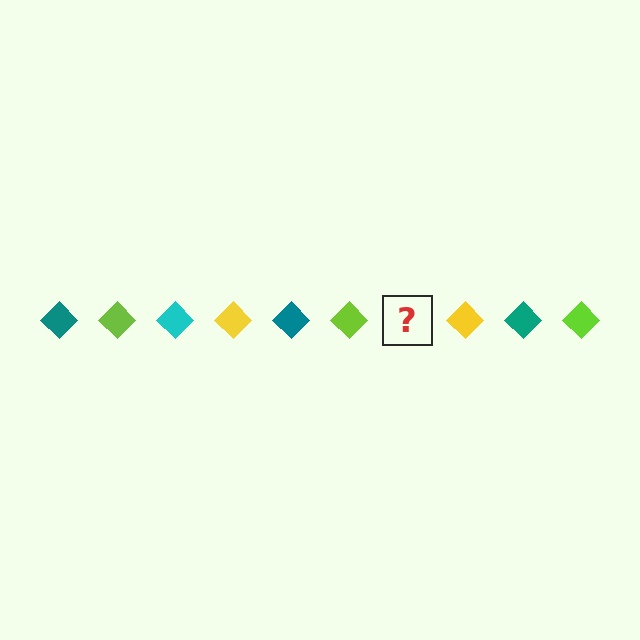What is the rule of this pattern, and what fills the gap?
The rule is that the pattern cycles through teal, lime, cyan, yellow diamonds. The gap should be filled with a cyan diamond.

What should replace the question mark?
The question mark should be replaced with a cyan diamond.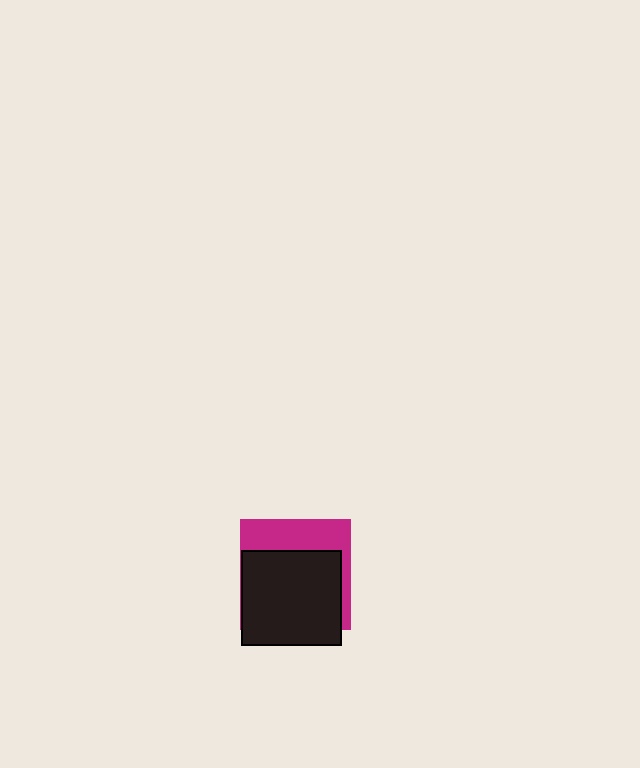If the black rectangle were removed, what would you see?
You would see the complete magenta square.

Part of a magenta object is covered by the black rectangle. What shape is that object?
It is a square.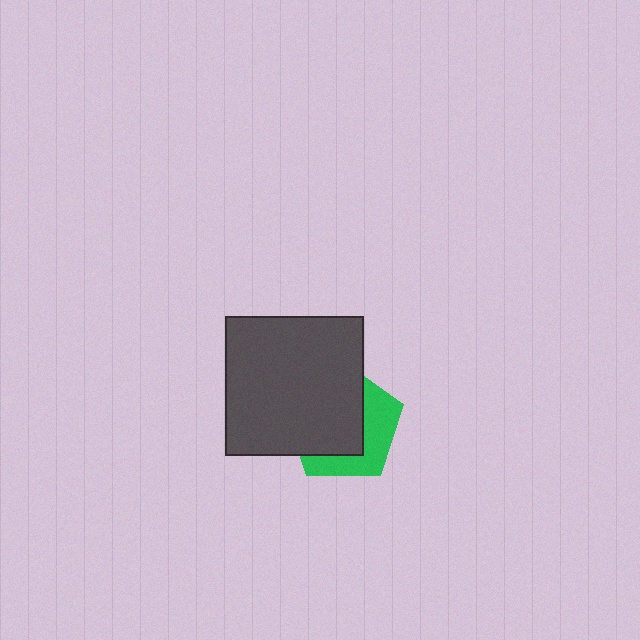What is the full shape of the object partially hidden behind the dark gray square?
The partially hidden object is a green pentagon.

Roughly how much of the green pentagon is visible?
A small part of it is visible (roughly 40%).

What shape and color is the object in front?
The object in front is a dark gray square.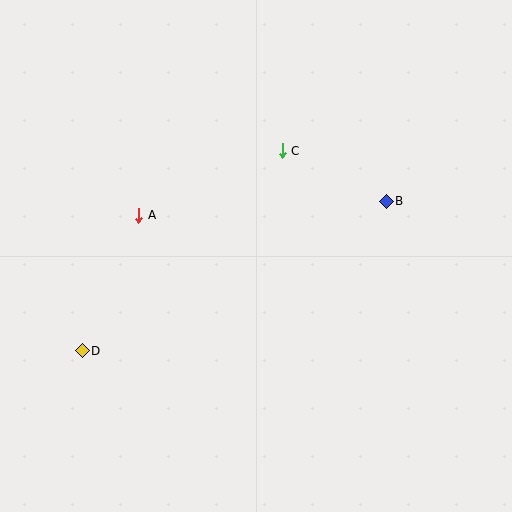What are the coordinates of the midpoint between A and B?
The midpoint between A and B is at (263, 208).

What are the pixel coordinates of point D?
Point D is at (82, 351).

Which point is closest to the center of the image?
Point C at (282, 151) is closest to the center.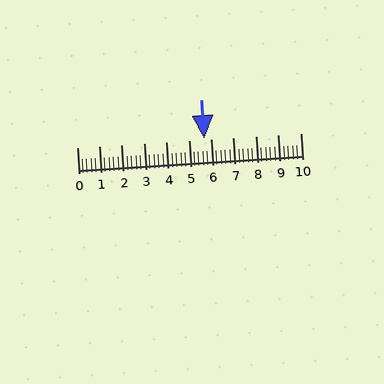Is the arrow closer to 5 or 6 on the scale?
The arrow is closer to 6.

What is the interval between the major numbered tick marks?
The major tick marks are spaced 1 units apart.